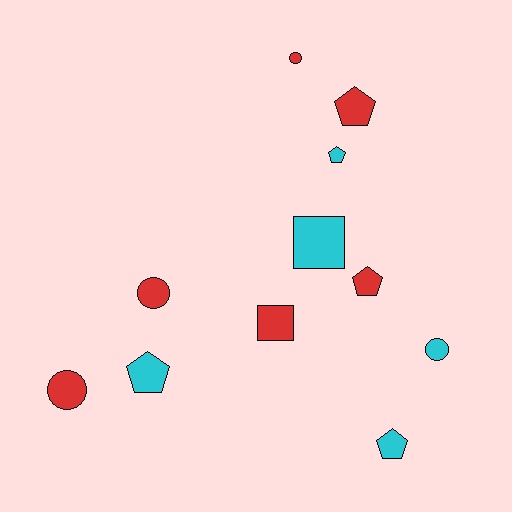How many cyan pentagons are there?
There are 3 cyan pentagons.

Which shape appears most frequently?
Pentagon, with 5 objects.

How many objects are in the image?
There are 11 objects.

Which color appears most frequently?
Red, with 6 objects.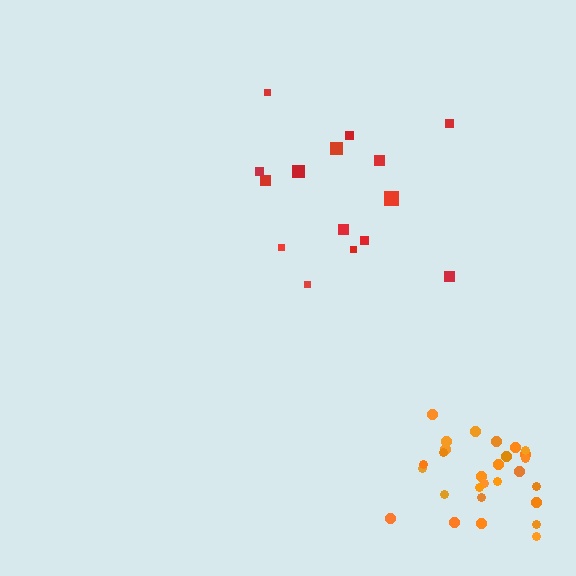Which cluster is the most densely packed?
Orange.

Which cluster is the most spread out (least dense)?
Red.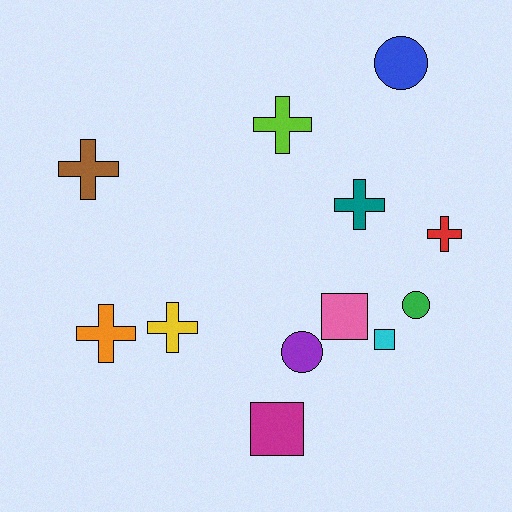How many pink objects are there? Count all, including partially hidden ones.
There is 1 pink object.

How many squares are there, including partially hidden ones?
There are 3 squares.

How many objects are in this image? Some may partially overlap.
There are 12 objects.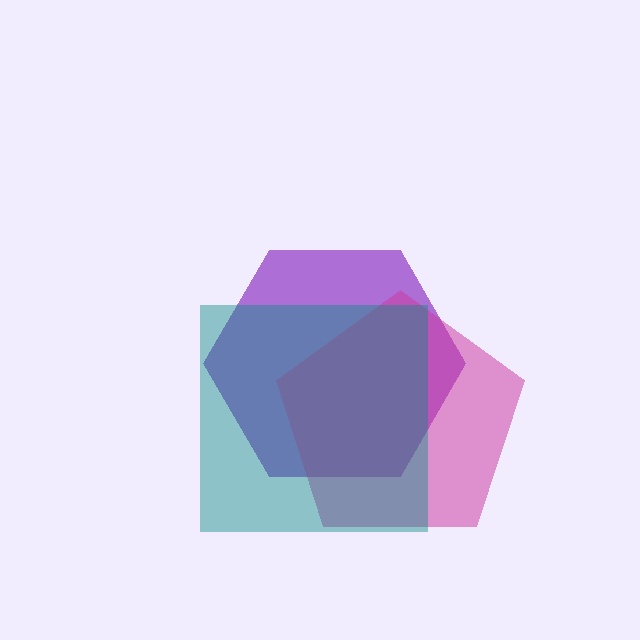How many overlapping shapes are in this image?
There are 3 overlapping shapes in the image.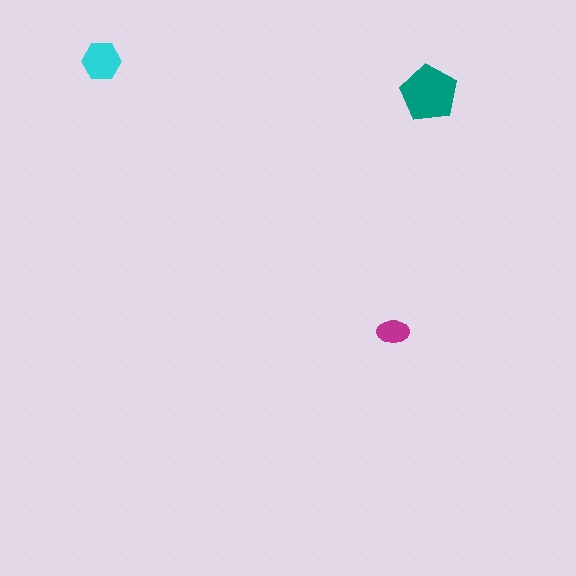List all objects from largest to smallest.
The teal pentagon, the cyan hexagon, the magenta ellipse.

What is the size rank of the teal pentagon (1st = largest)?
1st.